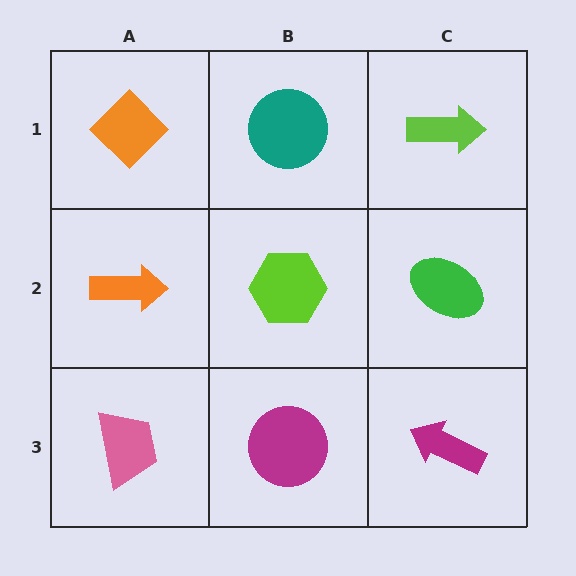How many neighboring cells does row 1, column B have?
3.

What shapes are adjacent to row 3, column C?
A green ellipse (row 2, column C), a magenta circle (row 3, column B).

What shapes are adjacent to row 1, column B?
A lime hexagon (row 2, column B), an orange diamond (row 1, column A), a lime arrow (row 1, column C).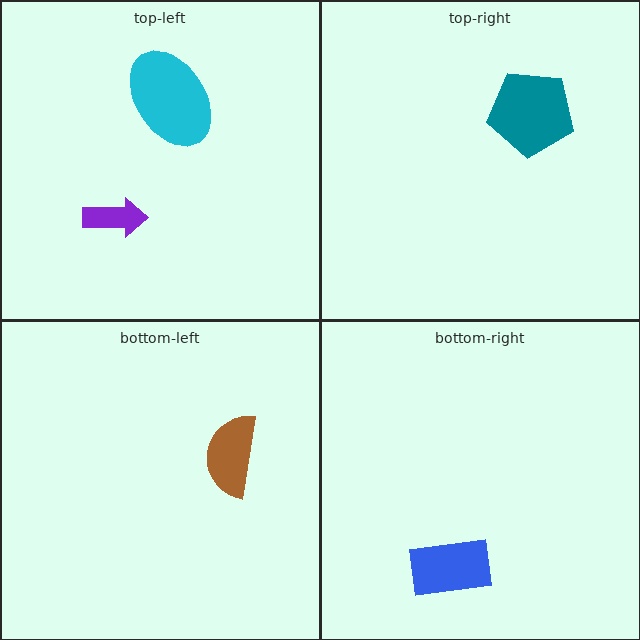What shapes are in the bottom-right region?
The blue rectangle.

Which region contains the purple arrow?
The top-left region.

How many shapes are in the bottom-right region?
1.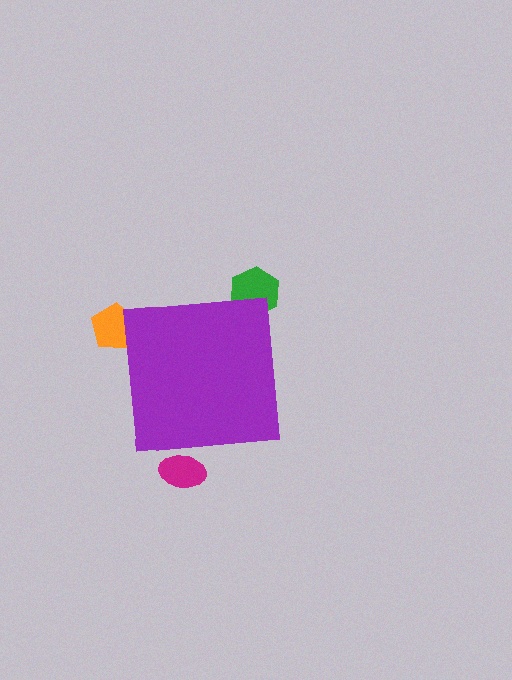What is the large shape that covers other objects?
A purple square.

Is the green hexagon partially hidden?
Yes, the green hexagon is partially hidden behind the purple square.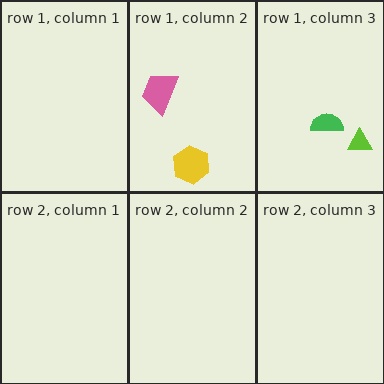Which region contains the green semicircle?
The row 1, column 3 region.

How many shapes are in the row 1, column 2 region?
2.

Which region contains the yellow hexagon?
The row 1, column 2 region.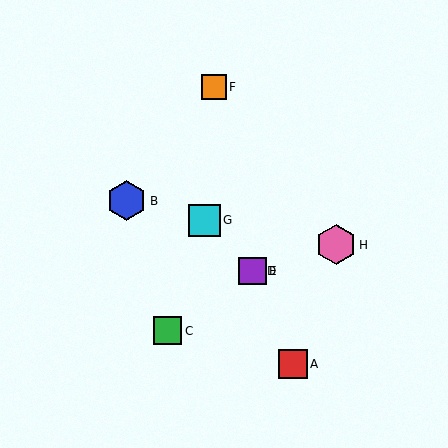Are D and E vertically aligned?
Yes, both are at x≈252.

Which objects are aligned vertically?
Objects D, E are aligned vertically.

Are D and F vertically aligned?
No, D is at x≈252 and F is at x≈214.